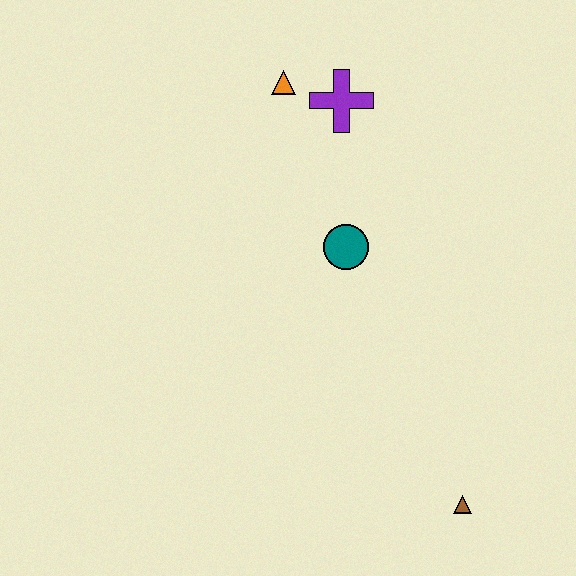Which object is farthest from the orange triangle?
The brown triangle is farthest from the orange triangle.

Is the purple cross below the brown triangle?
No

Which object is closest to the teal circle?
The purple cross is closest to the teal circle.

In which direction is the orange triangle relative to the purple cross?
The orange triangle is to the left of the purple cross.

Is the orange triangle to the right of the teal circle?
No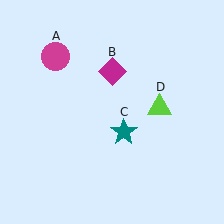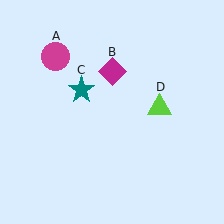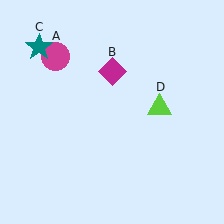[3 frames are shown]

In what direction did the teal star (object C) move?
The teal star (object C) moved up and to the left.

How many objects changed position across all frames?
1 object changed position: teal star (object C).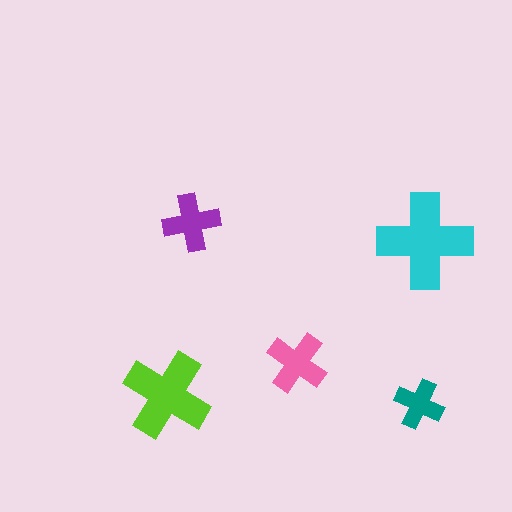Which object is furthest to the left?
The lime cross is leftmost.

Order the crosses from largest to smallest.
the cyan one, the lime one, the pink one, the purple one, the teal one.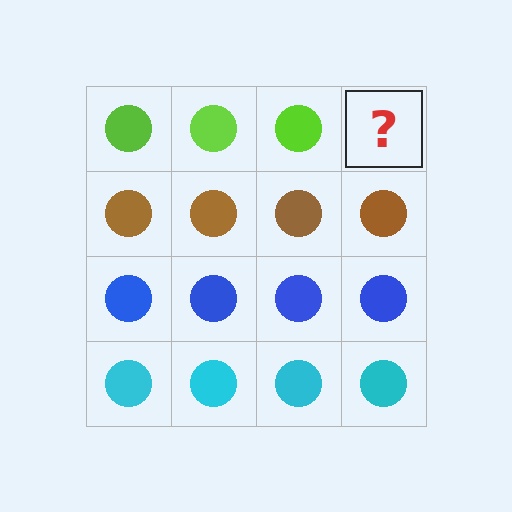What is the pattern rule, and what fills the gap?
The rule is that each row has a consistent color. The gap should be filled with a lime circle.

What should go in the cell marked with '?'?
The missing cell should contain a lime circle.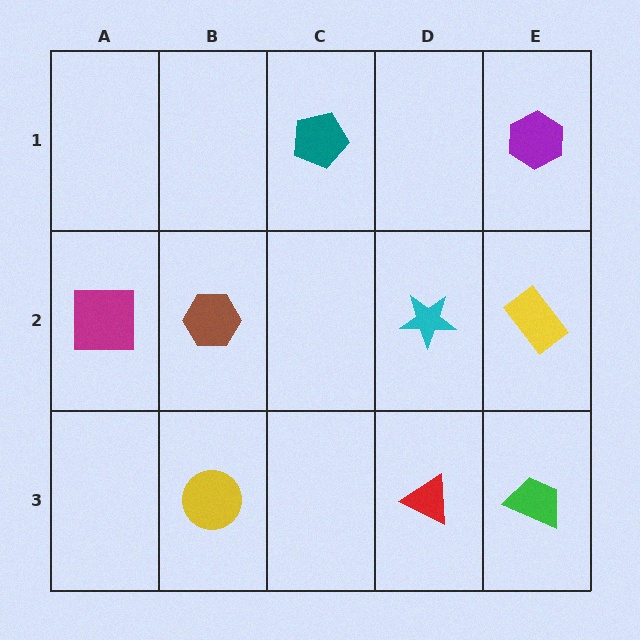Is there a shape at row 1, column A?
No, that cell is empty.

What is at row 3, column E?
A green trapezoid.